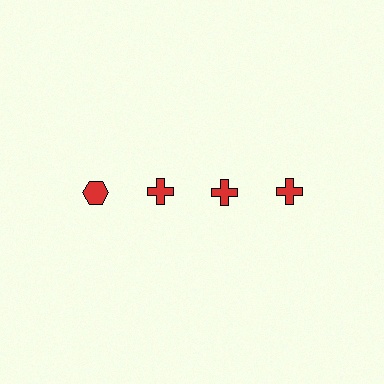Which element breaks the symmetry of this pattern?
The red hexagon in the top row, leftmost column breaks the symmetry. All other shapes are red crosses.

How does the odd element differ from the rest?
It has a different shape: hexagon instead of cross.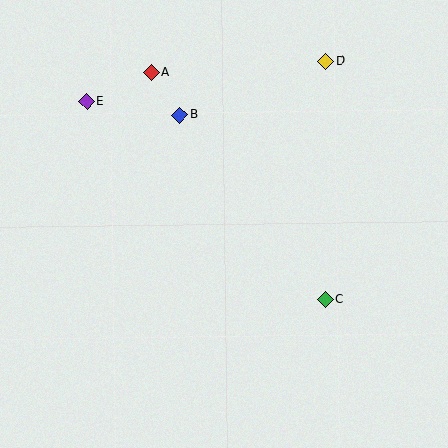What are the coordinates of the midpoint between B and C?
The midpoint between B and C is at (252, 207).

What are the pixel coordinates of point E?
Point E is at (87, 101).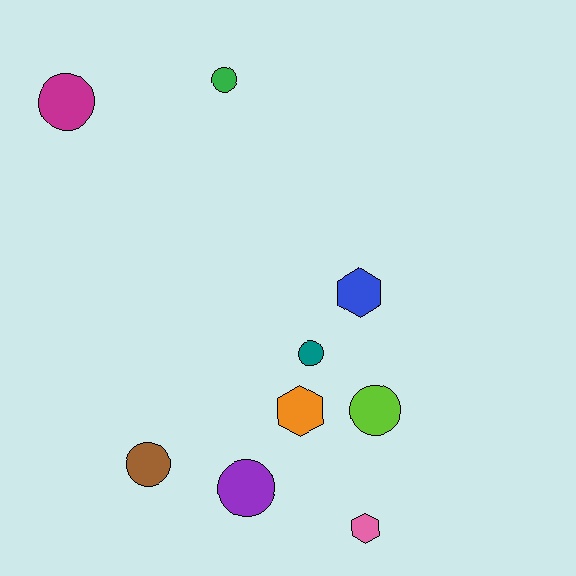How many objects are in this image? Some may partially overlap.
There are 9 objects.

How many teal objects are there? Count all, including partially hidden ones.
There is 1 teal object.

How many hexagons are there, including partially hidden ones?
There are 3 hexagons.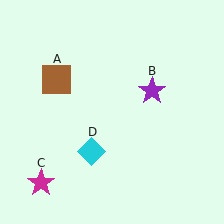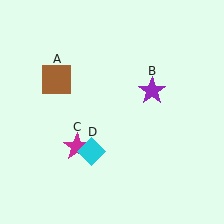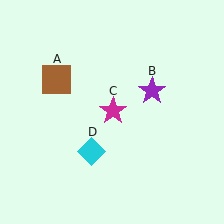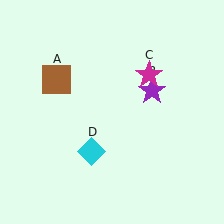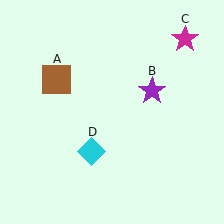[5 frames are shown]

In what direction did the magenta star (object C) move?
The magenta star (object C) moved up and to the right.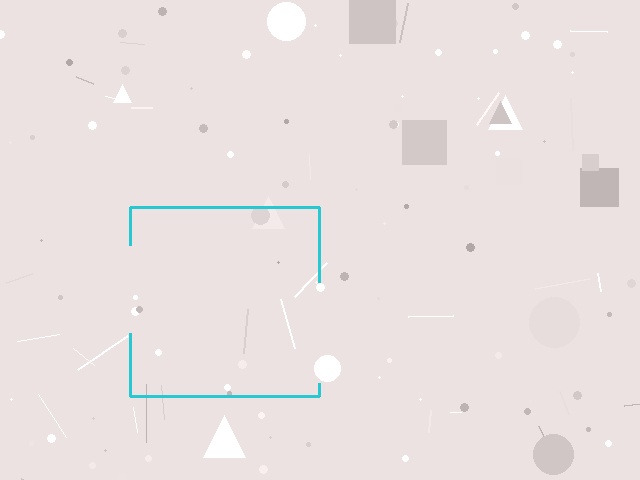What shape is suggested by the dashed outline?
The dashed outline suggests a square.